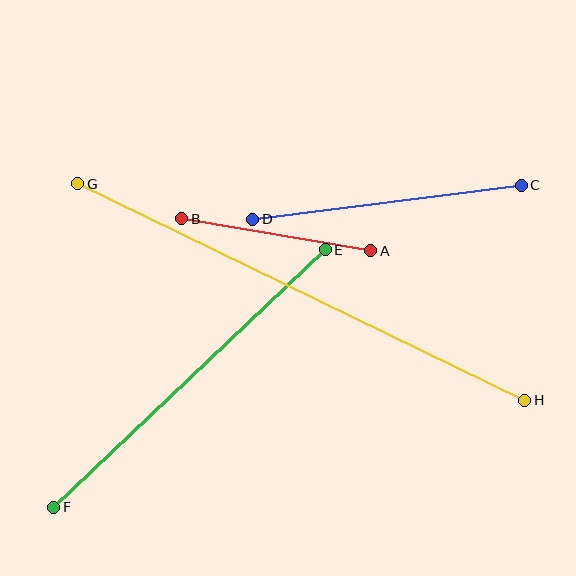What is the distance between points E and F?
The distance is approximately 374 pixels.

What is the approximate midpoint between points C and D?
The midpoint is at approximately (387, 202) pixels.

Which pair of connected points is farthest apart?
Points G and H are farthest apart.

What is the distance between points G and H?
The distance is approximately 497 pixels.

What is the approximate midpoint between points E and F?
The midpoint is at approximately (189, 378) pixels.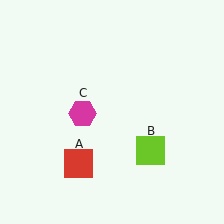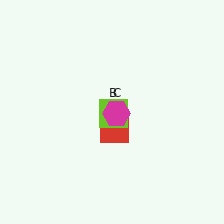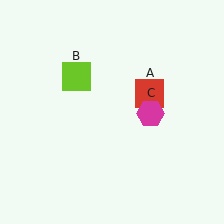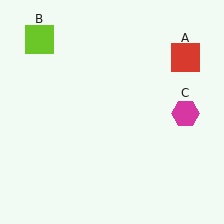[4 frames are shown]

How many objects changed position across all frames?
3 objects changed position: red square (object A), lime square (object B), magenta hexagon (object C).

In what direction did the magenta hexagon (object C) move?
The magenta hexagon (object C) moved right.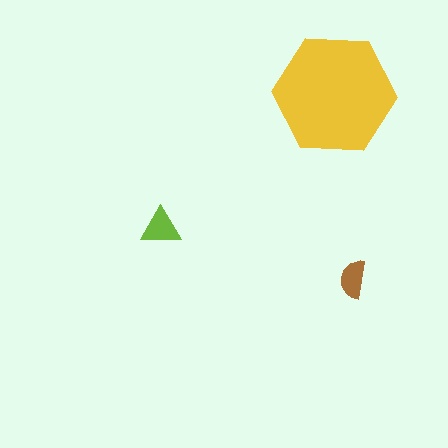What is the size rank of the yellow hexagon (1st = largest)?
1st.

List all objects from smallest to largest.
The brown semicircle, the lime triangle, the yellow hexagon.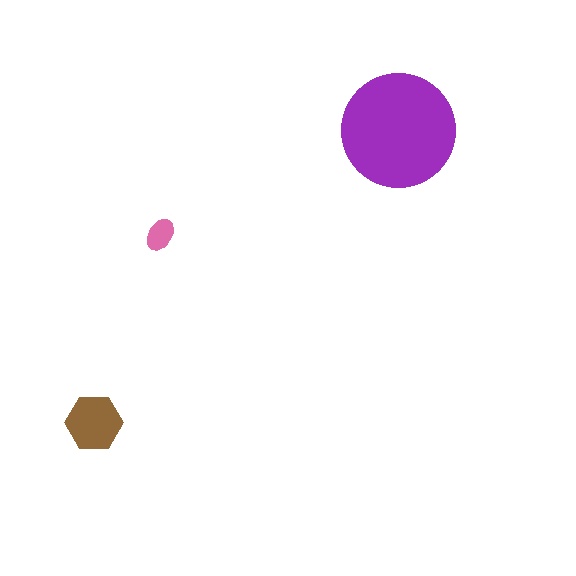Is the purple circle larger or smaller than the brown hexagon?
Larger.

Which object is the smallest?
The pink ellipse.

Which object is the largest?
The purple circle.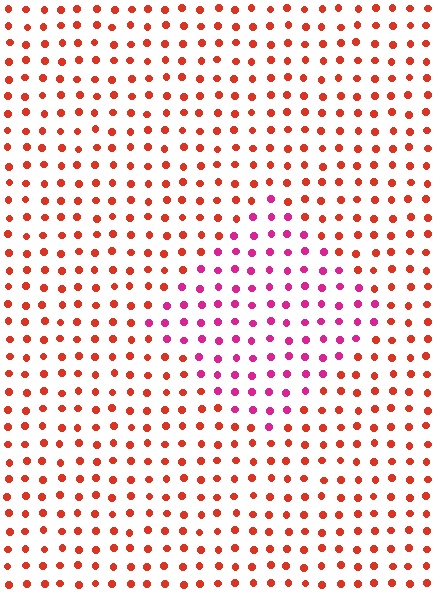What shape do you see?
I see a diamond.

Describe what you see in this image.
The image is filled with small red elements in a uniform arrangement. A diamond-shaped region is visible where the elements are tinted to a slightly different hue, forming a subtle color boundary.